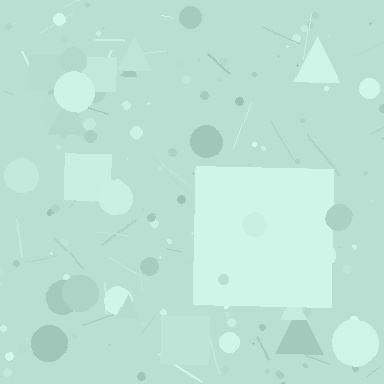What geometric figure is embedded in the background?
A square is embedded in the background.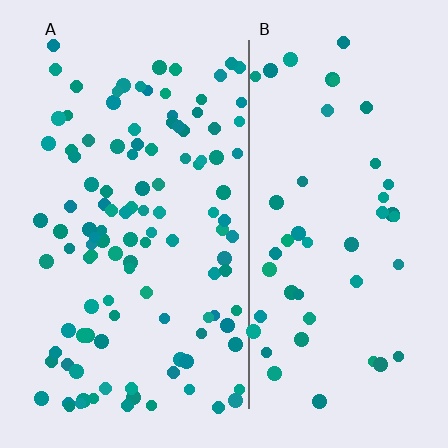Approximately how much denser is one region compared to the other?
Approximately 2.4× — region A over region B.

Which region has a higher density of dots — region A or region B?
A (the left).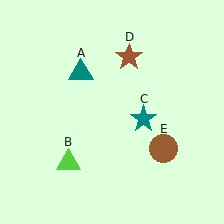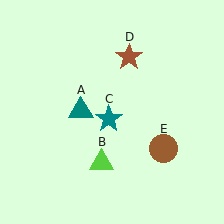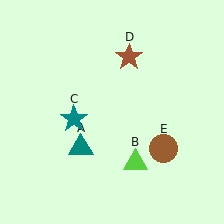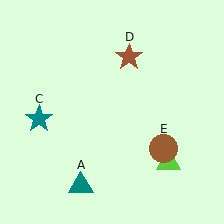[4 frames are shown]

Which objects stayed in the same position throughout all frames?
Brown star (object D) and brown circle (object E) remained stationary.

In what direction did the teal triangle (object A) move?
The teal triangle (object A) moved down.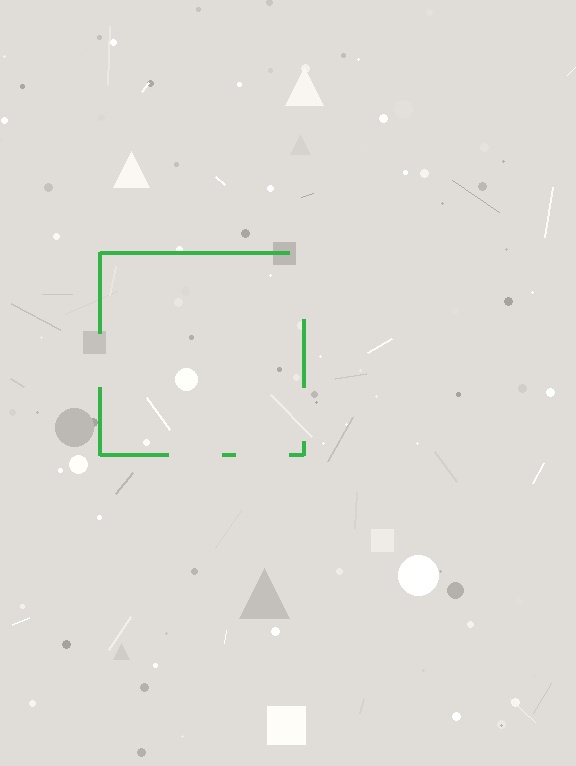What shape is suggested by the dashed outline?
The dashed outline suggests a square.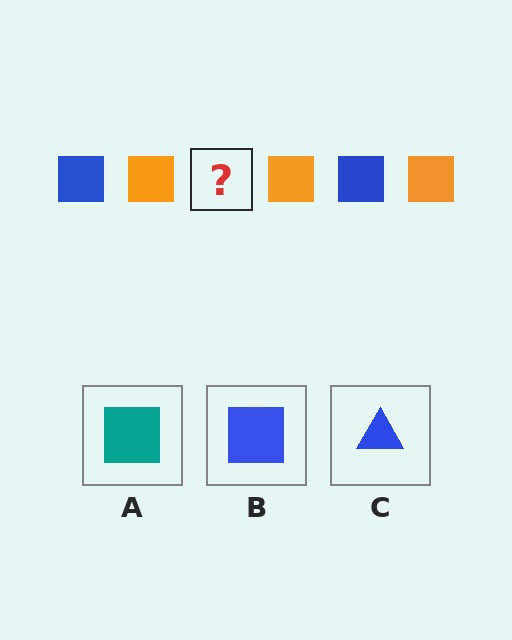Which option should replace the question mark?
Option B.